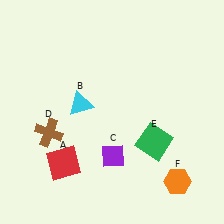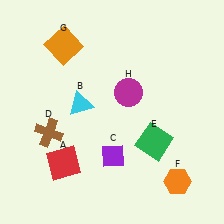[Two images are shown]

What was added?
An orange square (G), a magenta circle (H) were added in Image 2.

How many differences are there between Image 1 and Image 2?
There are 2 differences between the two images.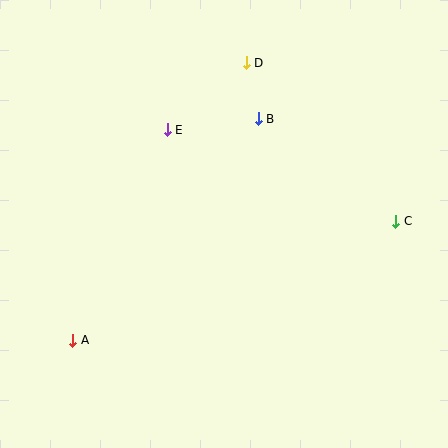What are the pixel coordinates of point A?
Point A is at (73, 340).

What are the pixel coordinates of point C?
Point C is at (396, 221).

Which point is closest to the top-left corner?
Point E is closest to the top-left corner.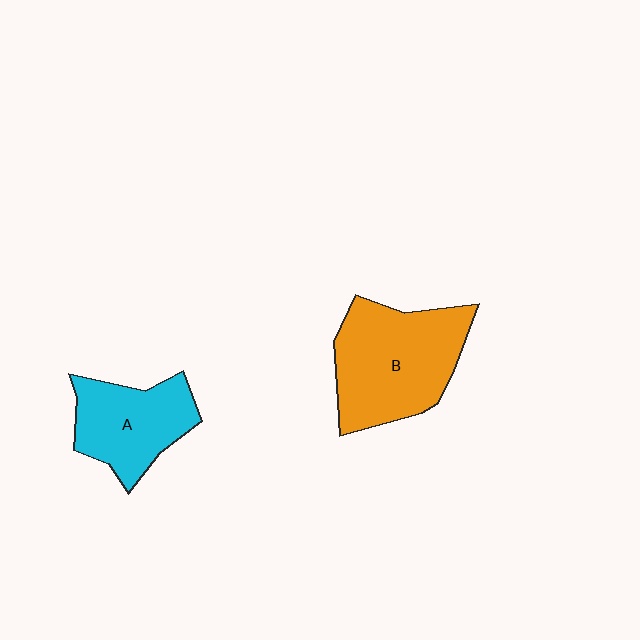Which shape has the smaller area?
Shape A (cyan).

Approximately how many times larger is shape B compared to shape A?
Approximately 1.5 times.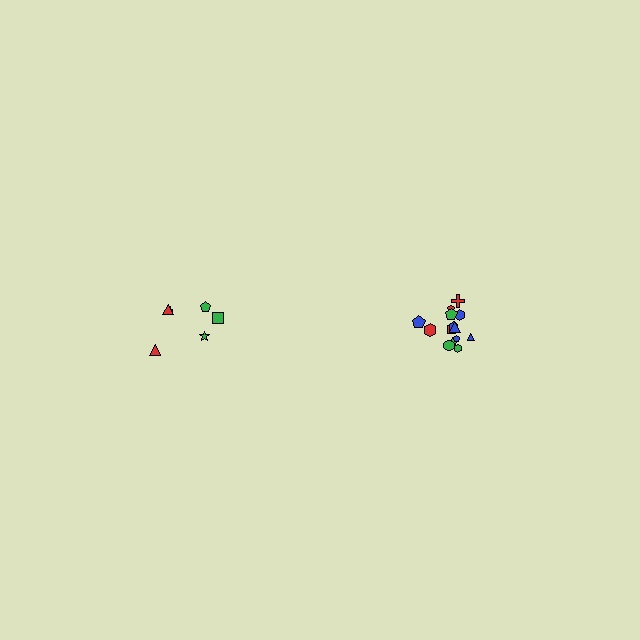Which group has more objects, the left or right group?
The right group.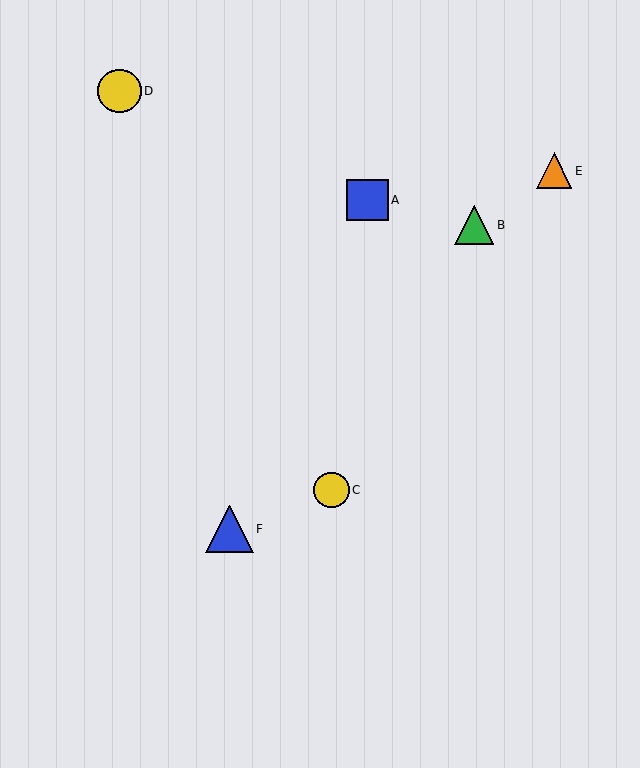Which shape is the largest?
The blue triangle (labeled F) is the largest.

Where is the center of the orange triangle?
The center of the orange triangle is at (554, 171).